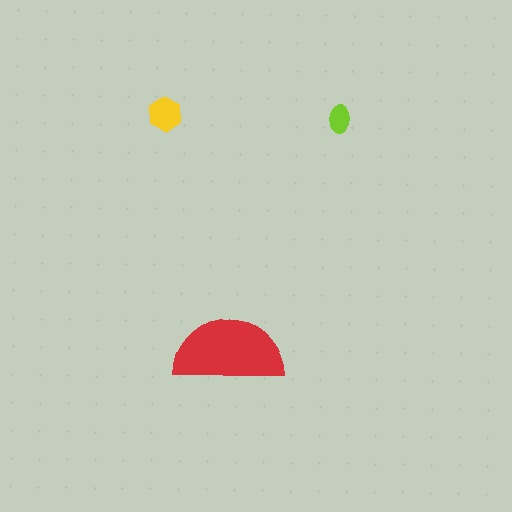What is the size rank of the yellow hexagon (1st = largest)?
2nd.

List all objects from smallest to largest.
The lime ellipse, the yellow hexagon, the red semicircle.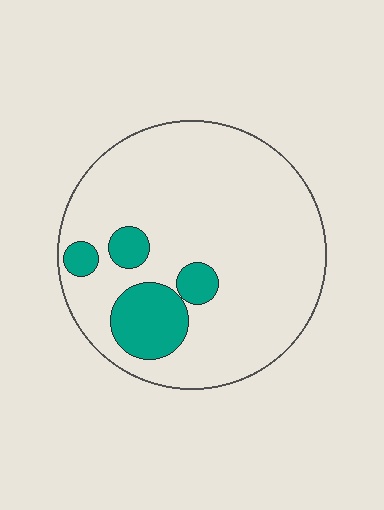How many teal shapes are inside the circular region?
4.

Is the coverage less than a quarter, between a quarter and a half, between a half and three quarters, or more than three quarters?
Less than a quarter.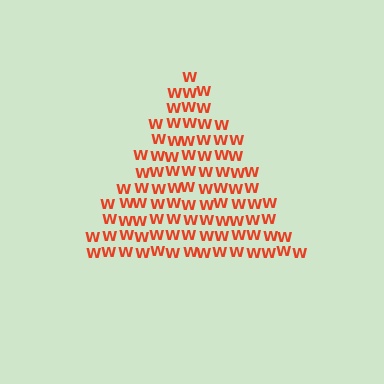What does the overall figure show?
The overall figure shows a triangle.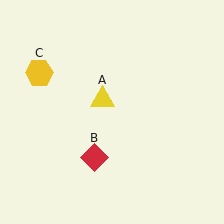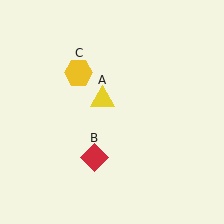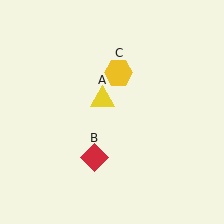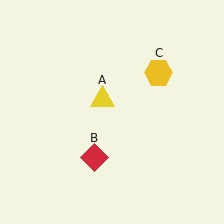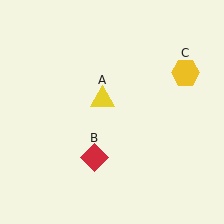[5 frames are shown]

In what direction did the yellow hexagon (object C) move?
The yellow hexagon (object C) moved right.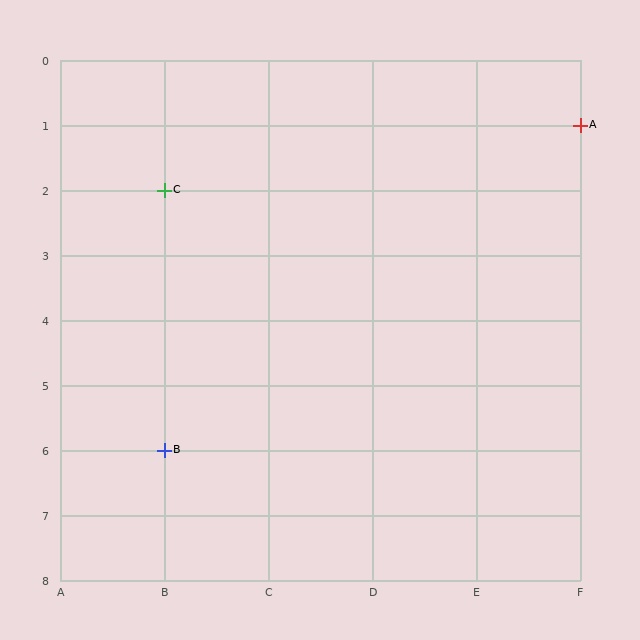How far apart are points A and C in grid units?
Points A and C are 4 columns and 1 row apart (about 4.1 grid units diagonally).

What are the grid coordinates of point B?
Point B is at grid coordinates (B, 6).